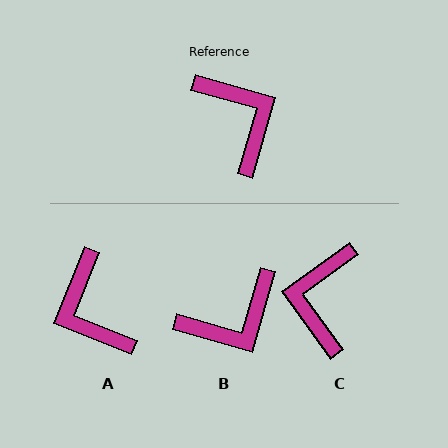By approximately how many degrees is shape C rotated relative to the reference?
Approximately 142 degrees counter-clockwise.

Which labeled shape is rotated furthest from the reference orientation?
A, about 174 degrees away.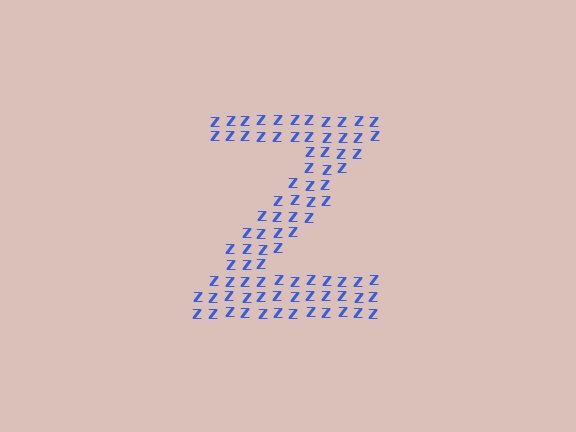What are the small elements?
The small elements are letter Z's.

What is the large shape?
The large shape is the letter Z.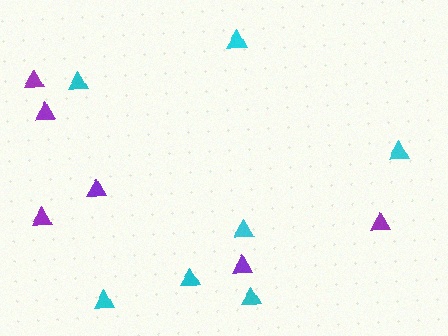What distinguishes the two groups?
There are 2 groups: one group of cyan triangles (7) and one group of purple triangles (6).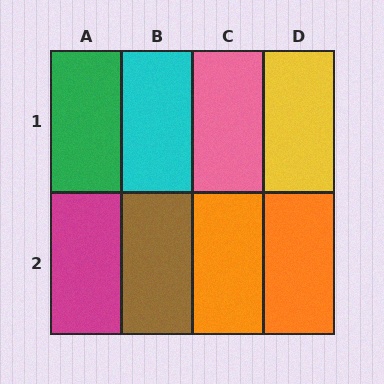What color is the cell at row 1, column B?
Cyan.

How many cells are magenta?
1 cell is magenta.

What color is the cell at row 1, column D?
Yellow.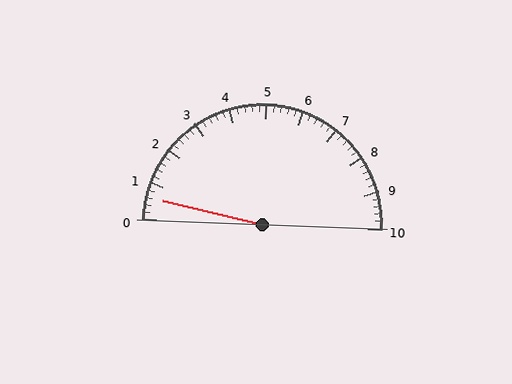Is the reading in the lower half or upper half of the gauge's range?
The reading is in the lower half of the range (0 to 10).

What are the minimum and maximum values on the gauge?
The gauge ranges from 0 to 10.